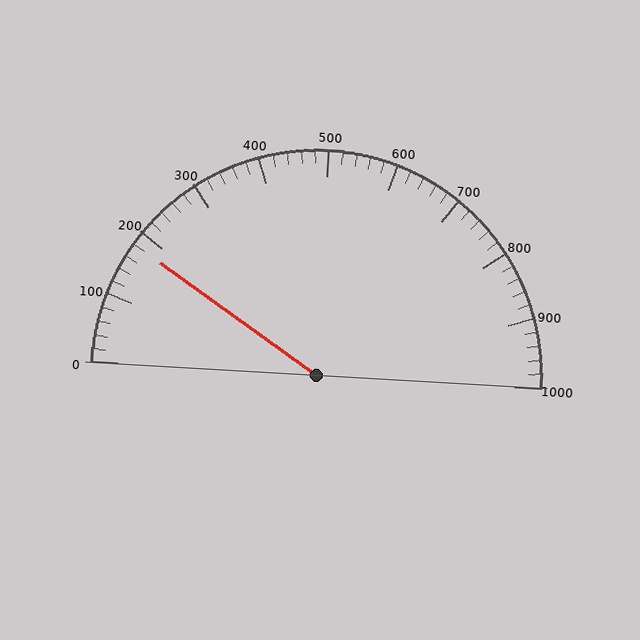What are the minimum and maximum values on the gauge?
The gauge ranges from 0 to 1000.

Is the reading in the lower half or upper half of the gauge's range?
The reading is in the lower half of the range (0 to 1000).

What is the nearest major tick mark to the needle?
The nearest major tick mark is 200.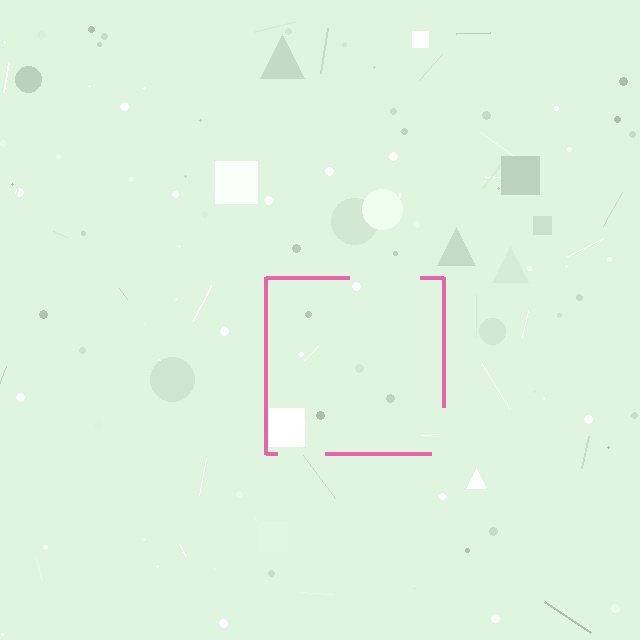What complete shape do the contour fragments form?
The contour fragments form a square.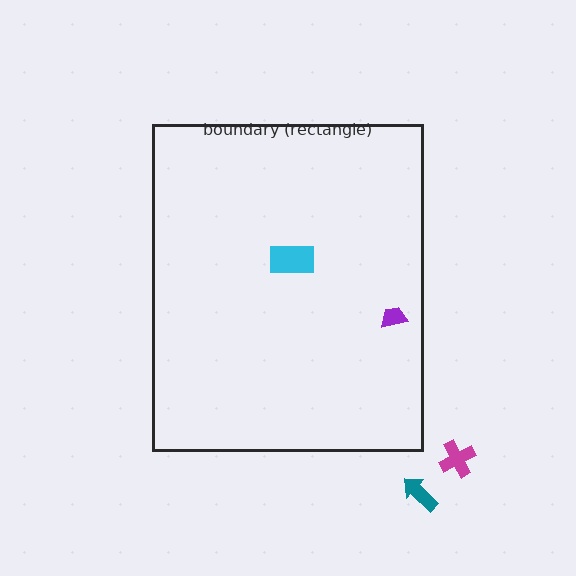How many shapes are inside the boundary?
2 inside, 2 outside.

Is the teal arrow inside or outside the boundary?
Outside.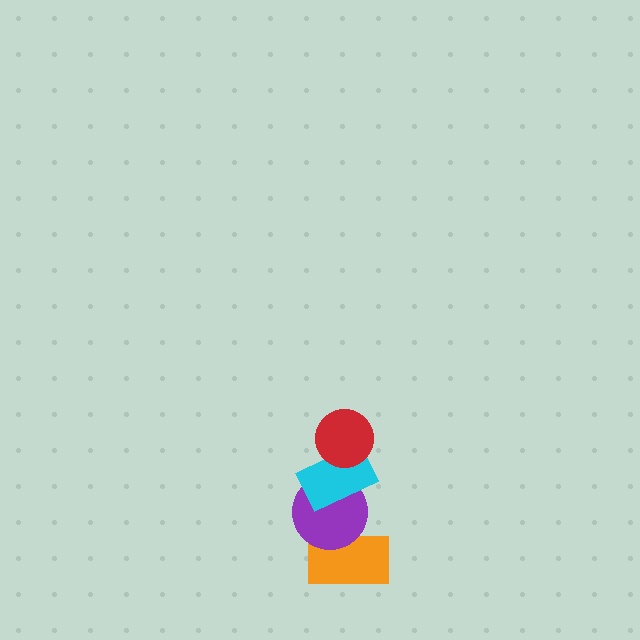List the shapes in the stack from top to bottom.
From top to bottom: the red circle, the cyan rectangle, the purple circle, the orange rectangle.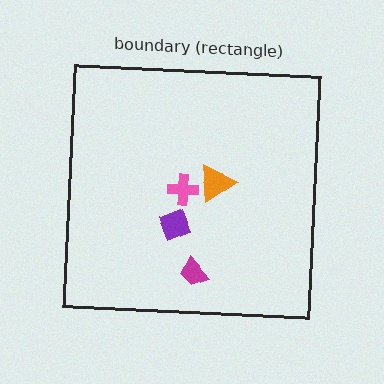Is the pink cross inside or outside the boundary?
Inside.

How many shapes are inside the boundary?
4 inside, 0 outside.